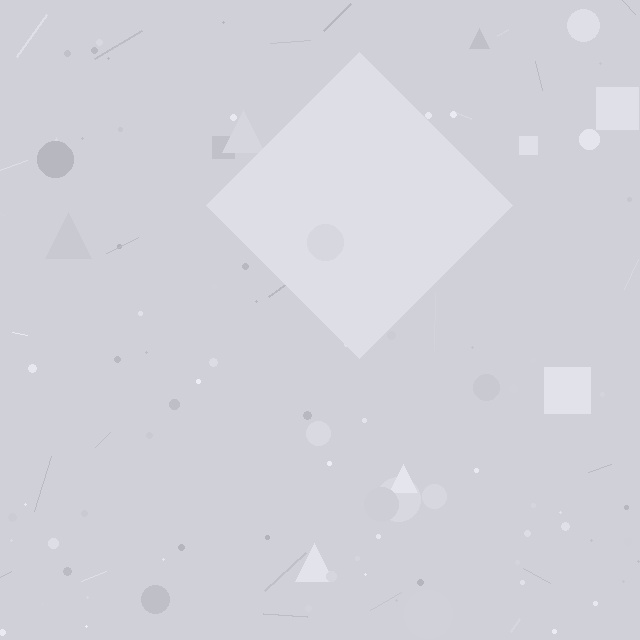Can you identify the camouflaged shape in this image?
The camouflaged shape is a diamond.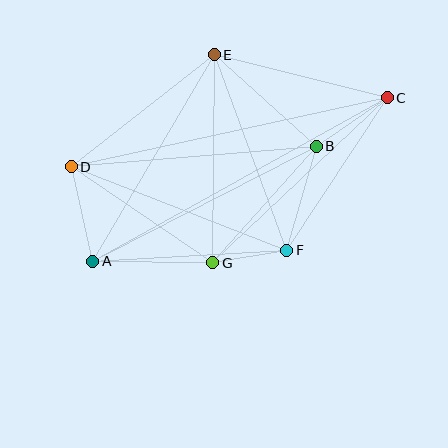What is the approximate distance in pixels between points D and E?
The distance between D and E is approximately 182 pixels.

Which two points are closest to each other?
Points F and G are closest to each other.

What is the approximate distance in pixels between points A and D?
The distance between A and D is approximately 97 pixels.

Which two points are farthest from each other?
Points A and C are farthest from each other.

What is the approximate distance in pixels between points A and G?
The distance between A and G is approximately 120 pixels.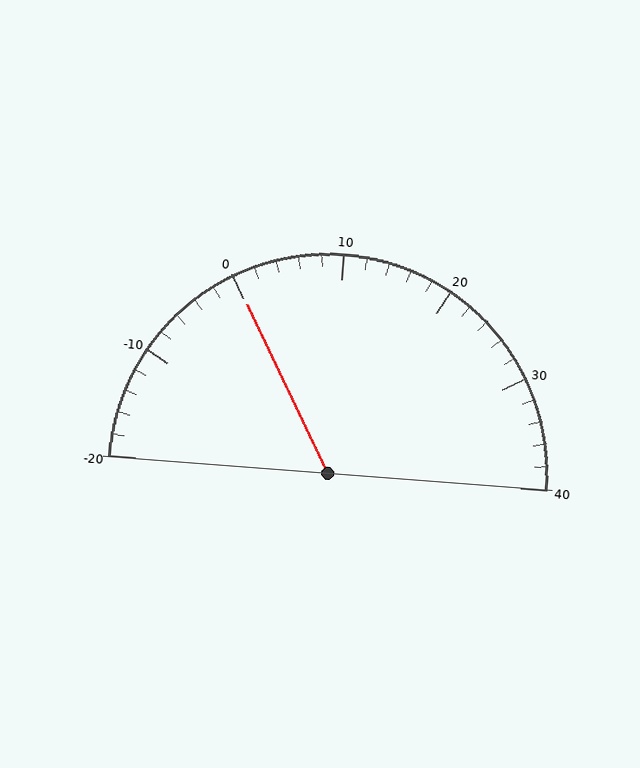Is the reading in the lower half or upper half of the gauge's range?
The reading is in the lower half of the range (-20 to 40).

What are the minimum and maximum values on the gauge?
The gauge ranges from -20 to 40.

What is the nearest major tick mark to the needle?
The nearest major tick mark is 0.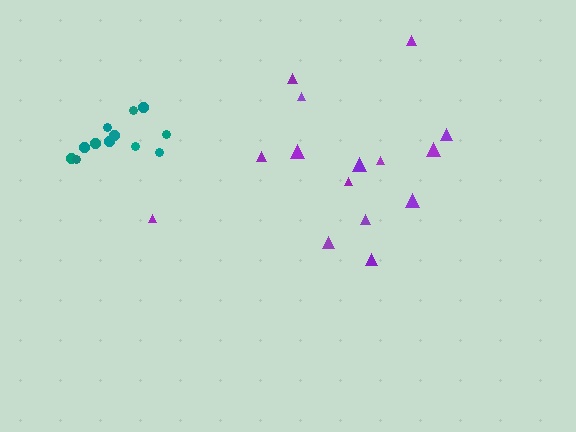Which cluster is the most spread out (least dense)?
Purple.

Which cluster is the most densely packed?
Teal.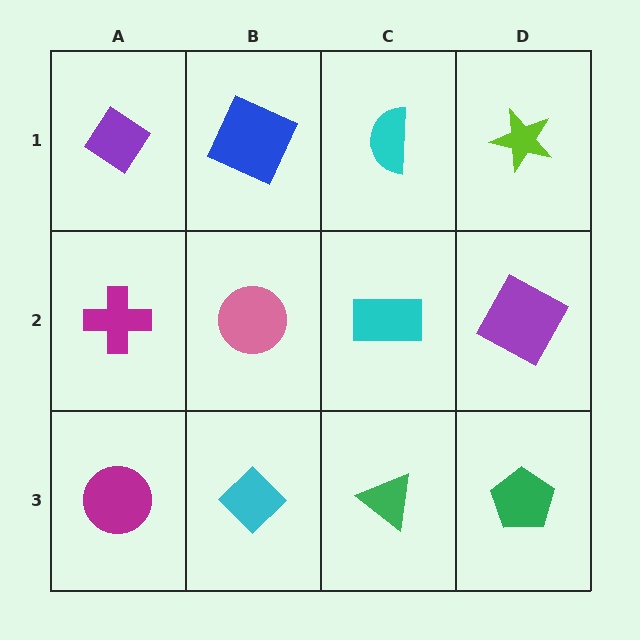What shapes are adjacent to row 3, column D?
A purple square (row 2, column D), a green triangle (row 3, column C).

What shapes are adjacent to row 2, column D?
A lime star (row 1, column D), a green pentagon (row 3, column D), a cyan rectangle (row 2, column C).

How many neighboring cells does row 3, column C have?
3.